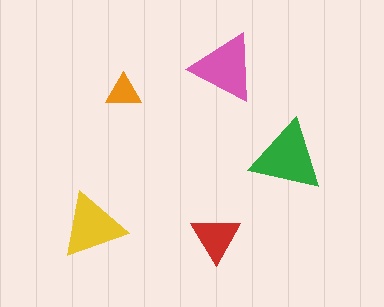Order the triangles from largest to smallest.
the green one, the pink one, the yellow one, the red one, the orange one.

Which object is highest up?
The pink triangle is topmost.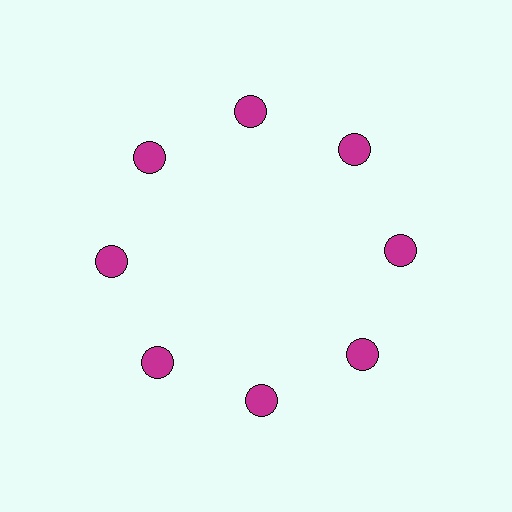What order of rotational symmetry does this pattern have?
This pattern has 8-fold rotational symmetry.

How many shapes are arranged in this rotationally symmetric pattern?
There are 8 shapes, arranged in 8 groups of 1.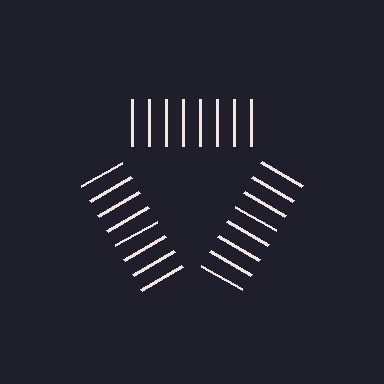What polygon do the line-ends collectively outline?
An illusory triangle — the line segments terminate on its edges but no continuous stroke is drawn.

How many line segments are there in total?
24 — 8 along each of the 3 edges.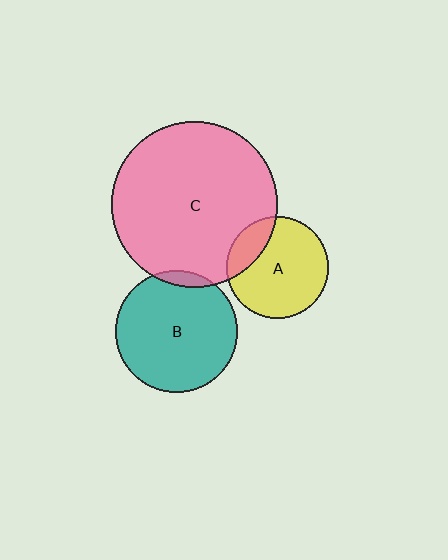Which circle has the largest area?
Circle C (pink).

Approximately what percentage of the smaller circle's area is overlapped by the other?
Approximately 20%.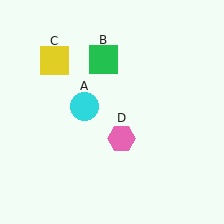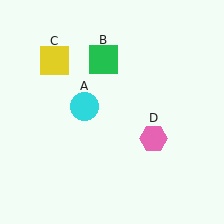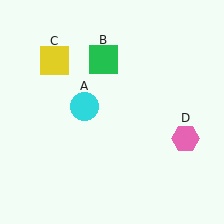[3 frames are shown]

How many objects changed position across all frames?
1 object changed position: pink hexagon (object D).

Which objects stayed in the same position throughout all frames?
Cyan circle (object A) and green square (object B) and yellow square (object C) remained stationary.